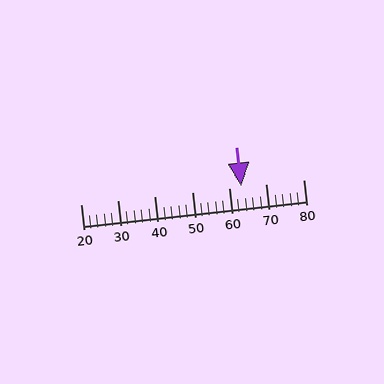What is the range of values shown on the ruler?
The ruler shows values from 20 to 80.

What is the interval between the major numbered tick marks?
The major tick marks are spaced 10 units apart.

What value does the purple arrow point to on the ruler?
The purple arrow points to approximately 63.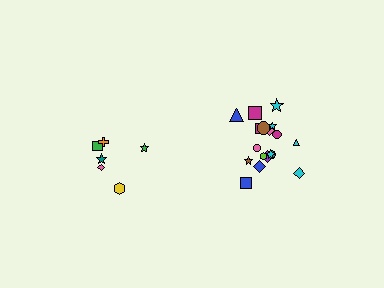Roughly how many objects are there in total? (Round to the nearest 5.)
Roughly 25 objects in total.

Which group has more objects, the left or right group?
The right group.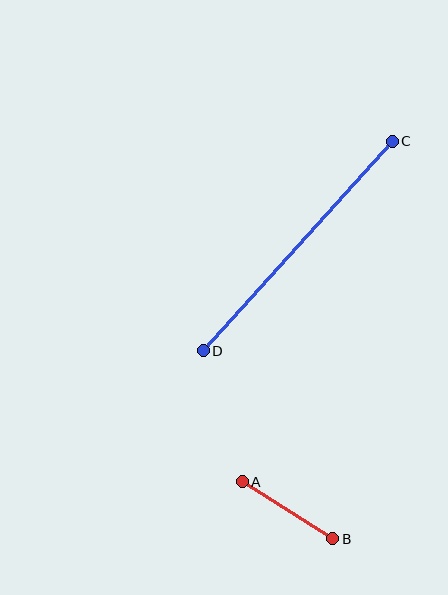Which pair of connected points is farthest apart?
Points C and D are farthest apart.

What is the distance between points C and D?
The distance is approximately 282 pixels.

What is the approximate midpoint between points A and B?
The midpoint is at approximately (288, 510) pixels.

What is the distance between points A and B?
The distance is approximately 107 pixels.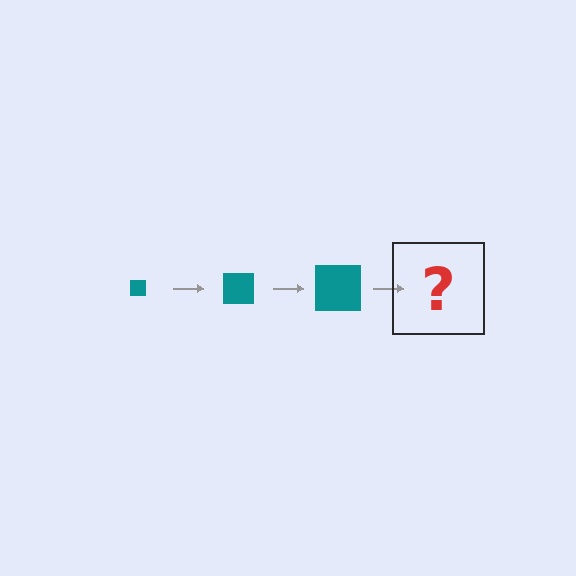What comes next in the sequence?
The next element should be a teal square, larger than the previous one.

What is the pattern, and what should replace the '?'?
The pattern is that the square gets progressively larger each step. The '?' should be a teal square, larger than the previous one.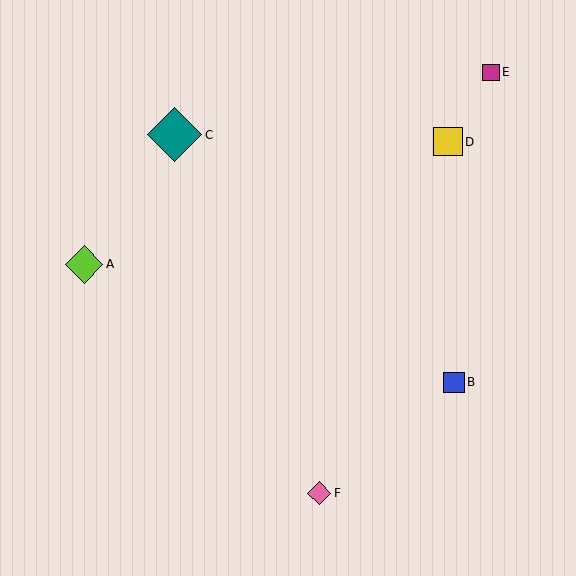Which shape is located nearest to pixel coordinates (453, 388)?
The blue square (labeled B) at (454, 382) is nearest to that location.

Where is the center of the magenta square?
The center of the magenta square is at (491, 72).